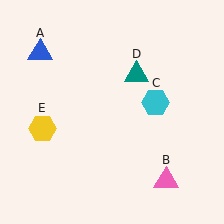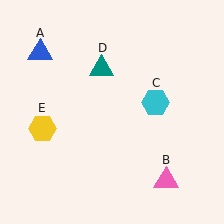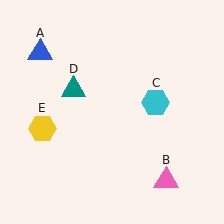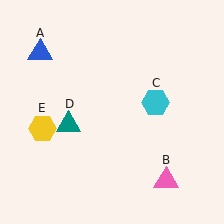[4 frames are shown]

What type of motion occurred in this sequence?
The teal triangle (object D) rotated counterclockwise around the center of the scene.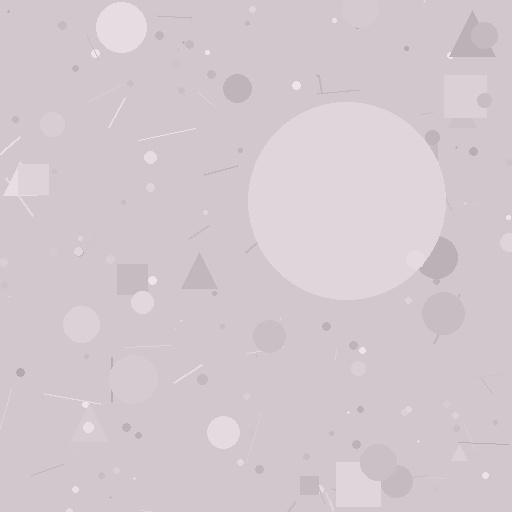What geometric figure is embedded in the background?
A circle is embedded in the background.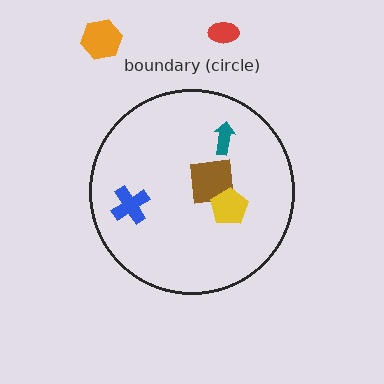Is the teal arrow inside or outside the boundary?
Inside.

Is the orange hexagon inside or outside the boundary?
Outside.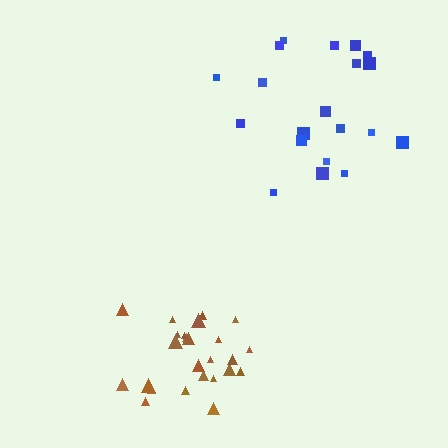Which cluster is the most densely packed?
Brown.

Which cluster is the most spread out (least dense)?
Blue.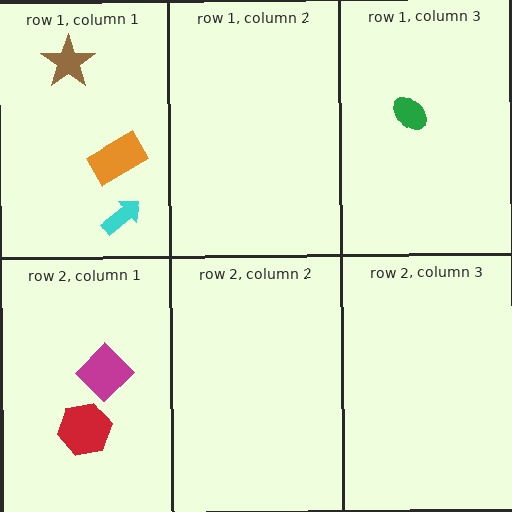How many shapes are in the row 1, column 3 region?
1.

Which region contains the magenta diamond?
The row 2, column 1 region.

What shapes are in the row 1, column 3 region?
The green ellipse.